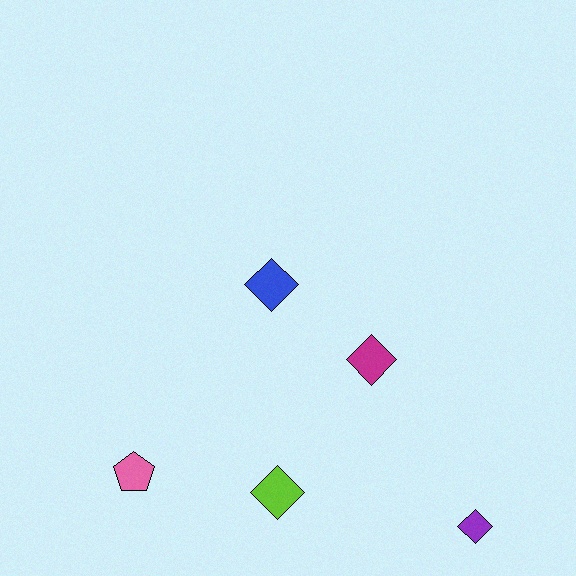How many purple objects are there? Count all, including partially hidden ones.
There is 1 purple object.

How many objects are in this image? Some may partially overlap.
There are 5 objects.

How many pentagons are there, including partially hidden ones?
There is 1 pentagon.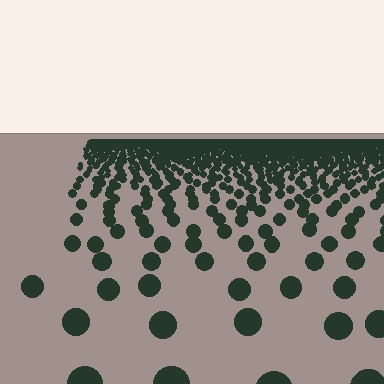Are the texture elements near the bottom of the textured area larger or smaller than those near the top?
Larger. Near the bottom, elements are closer to the viewer and appear at a bigger on-screen size.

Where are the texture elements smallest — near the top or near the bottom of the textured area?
Near the top.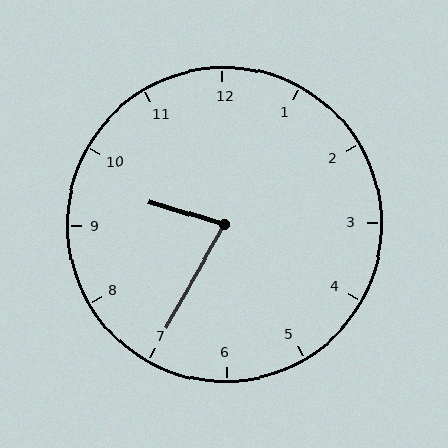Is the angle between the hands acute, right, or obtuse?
It is acute.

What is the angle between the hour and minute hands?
Approximately 78 degrees.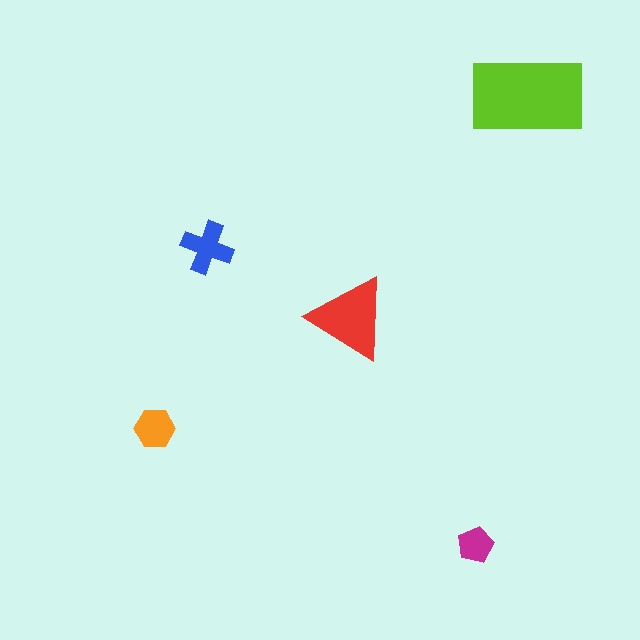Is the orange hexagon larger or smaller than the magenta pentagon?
Larger.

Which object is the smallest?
The magenta pentagon.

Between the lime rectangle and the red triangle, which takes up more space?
The lime rectangle.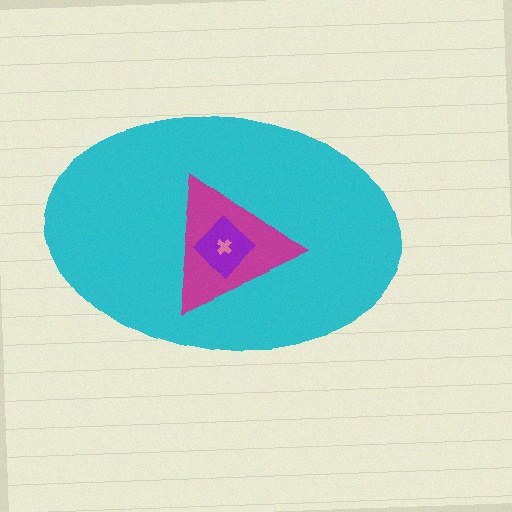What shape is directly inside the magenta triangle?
The purple diamond.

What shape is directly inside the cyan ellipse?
The magenta triangle.